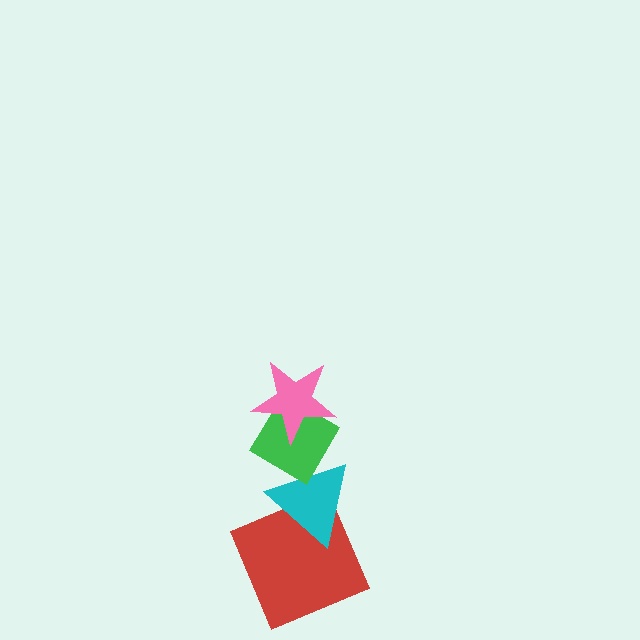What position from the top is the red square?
The red square is 4th from the top.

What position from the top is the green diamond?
The green diamond is 2nd from the top.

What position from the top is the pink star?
The pink star is 1st from the top.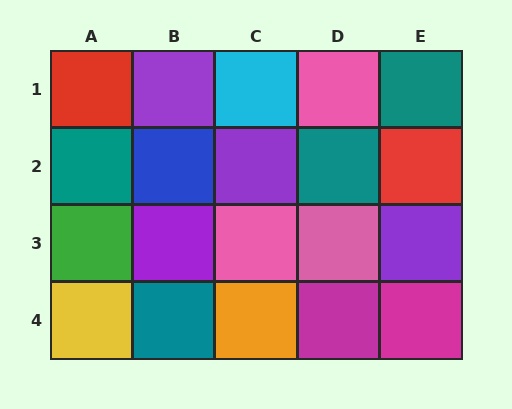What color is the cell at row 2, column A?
Teal.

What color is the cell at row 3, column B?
Purple.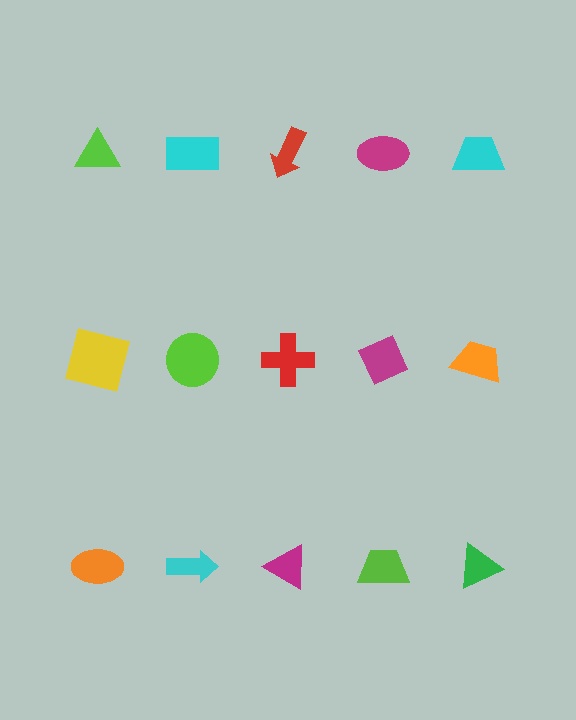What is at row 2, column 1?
A yellow square.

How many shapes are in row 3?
5 shapes.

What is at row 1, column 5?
A cyan trapezoid.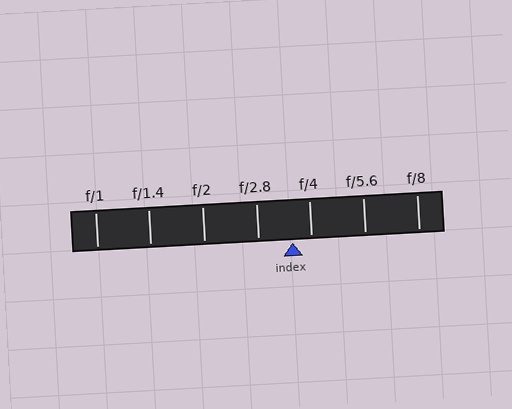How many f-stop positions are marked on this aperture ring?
There are 7 f-stop positions marked.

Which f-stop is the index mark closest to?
The index mark is closest to f/4.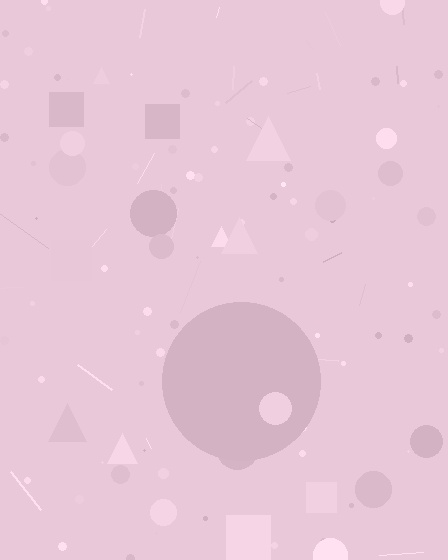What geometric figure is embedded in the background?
A circle is embedded in the background.